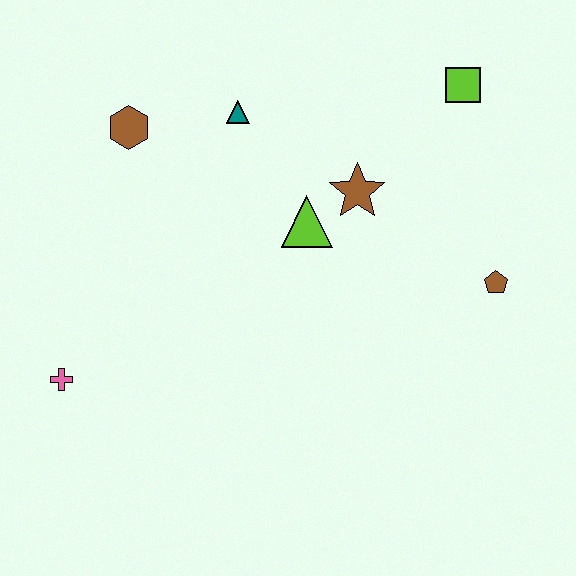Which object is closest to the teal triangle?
The brown hexagon is closest to the teal triangle.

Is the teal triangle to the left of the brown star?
Yes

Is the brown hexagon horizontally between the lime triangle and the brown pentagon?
No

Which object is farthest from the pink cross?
The lime square is farthest from the pink cross.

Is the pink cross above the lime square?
No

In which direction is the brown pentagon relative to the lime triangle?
The brown pentagon is to the right of the lime triangle.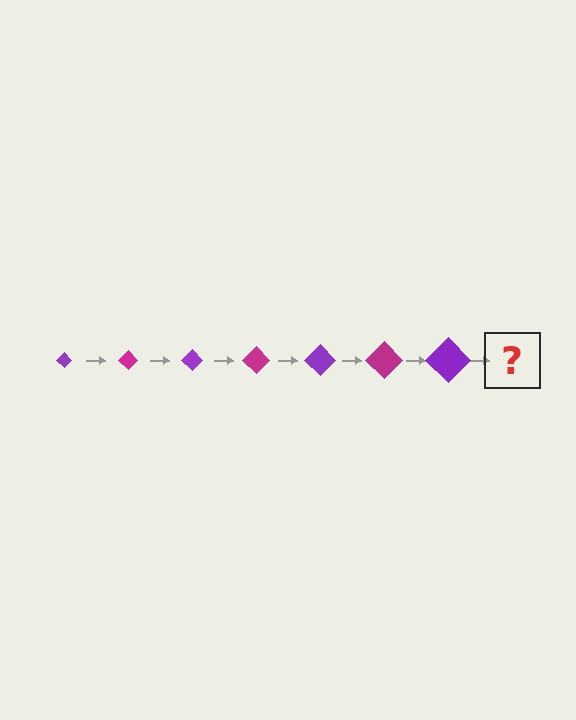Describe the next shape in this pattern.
It should be a magenta diamond, larger than the previous one.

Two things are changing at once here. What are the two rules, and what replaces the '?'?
The two rules are that the diamond grows larger each step and the color cycles through purple and magenta. The '?' should be a magenta diamond, larger than the previous one.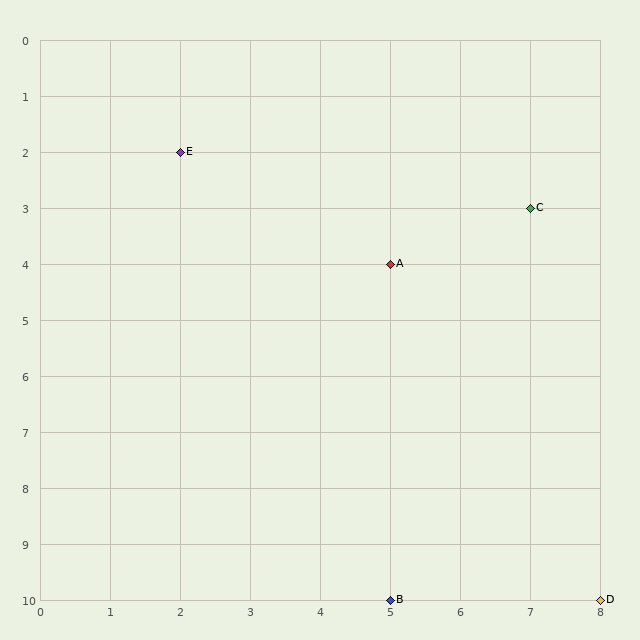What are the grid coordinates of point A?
Point A is at grid coordinates (5, 4).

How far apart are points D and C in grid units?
Points D and C are 1 column and 7 rows apart (about 7.1 grid units diagonally).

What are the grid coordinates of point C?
Point C is at grid coordinates (7, 3).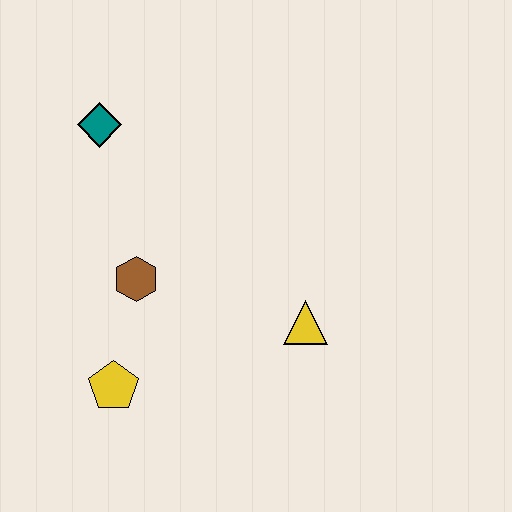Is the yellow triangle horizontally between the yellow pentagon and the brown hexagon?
No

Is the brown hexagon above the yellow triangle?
Yes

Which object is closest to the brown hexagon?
The yellow pentagon is closest to the brown hexagon.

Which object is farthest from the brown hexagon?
The yellow triangle is farthest from the brown hexagon.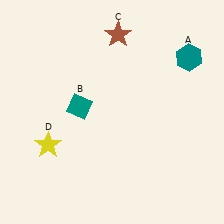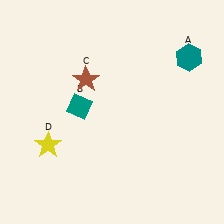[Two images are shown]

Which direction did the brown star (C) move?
The brown star (C) moved down.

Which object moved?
The brown star (C) moved down.